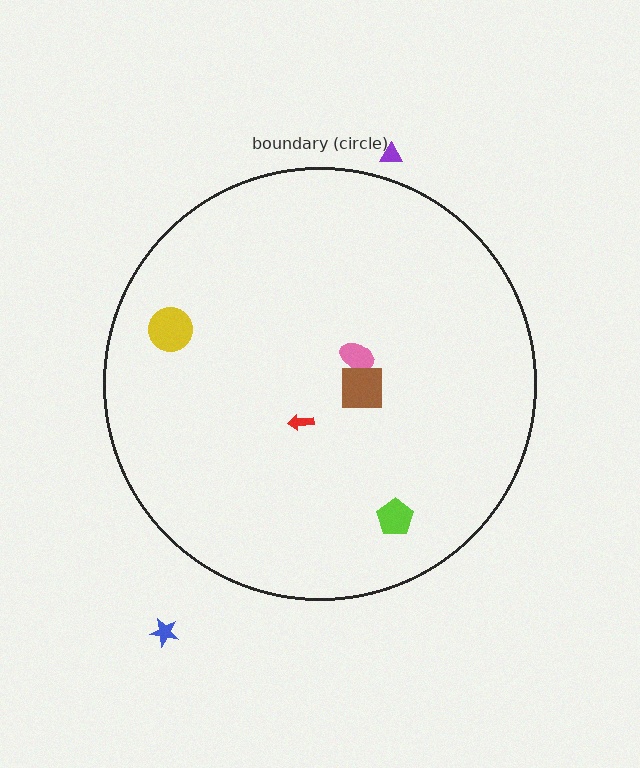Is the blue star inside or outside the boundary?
Outside.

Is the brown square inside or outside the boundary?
Inside.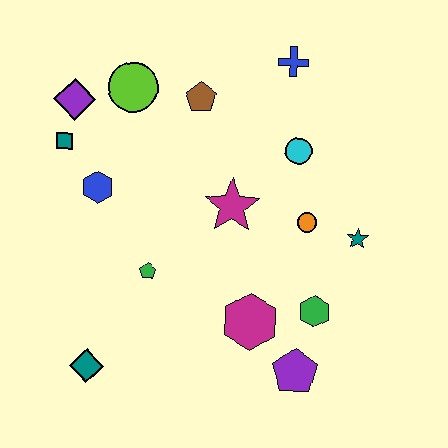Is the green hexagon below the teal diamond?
No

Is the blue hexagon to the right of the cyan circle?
No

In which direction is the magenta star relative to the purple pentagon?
The magenta star is above the purple pentagon.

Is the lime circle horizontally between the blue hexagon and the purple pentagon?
Yes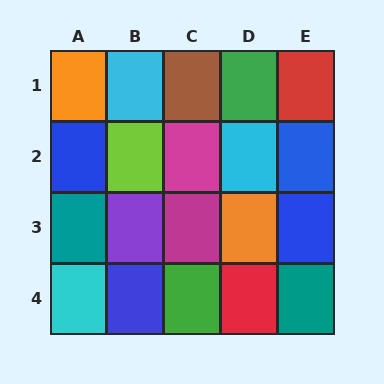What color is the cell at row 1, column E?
Red.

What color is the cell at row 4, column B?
Blue.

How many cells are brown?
1 cell is brown.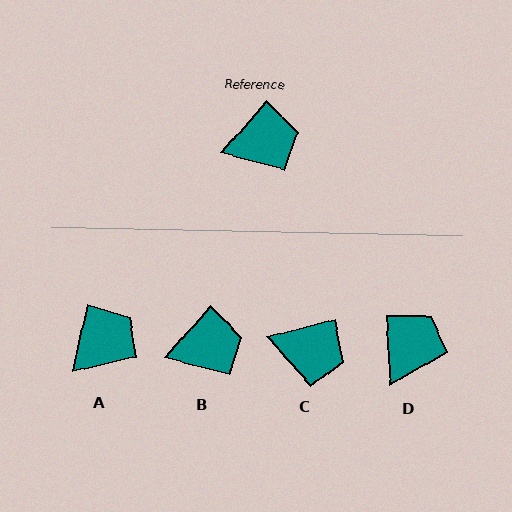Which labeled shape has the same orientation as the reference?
B.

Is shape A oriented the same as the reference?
No, it is off by about 28 degrees.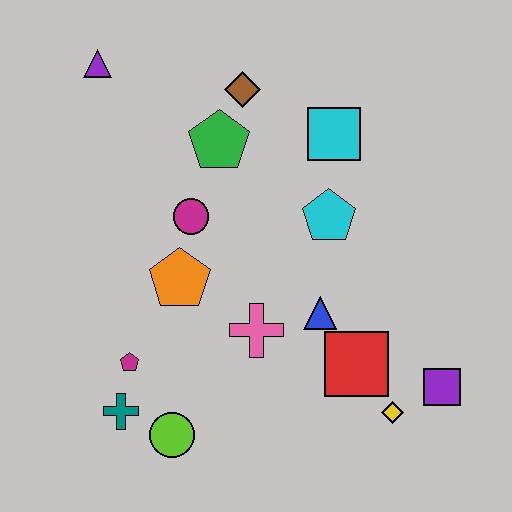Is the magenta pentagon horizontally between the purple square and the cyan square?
No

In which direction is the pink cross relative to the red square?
The pink cross is to the left of the red square.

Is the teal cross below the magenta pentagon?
Yes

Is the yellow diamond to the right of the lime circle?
Yes